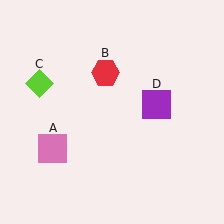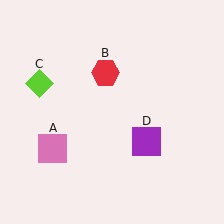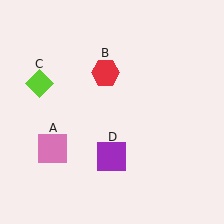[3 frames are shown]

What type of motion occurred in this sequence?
The purple square (object D) rotated clockwise around the center of the scene.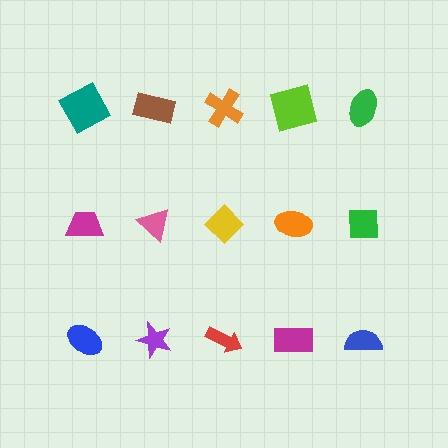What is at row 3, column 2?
A purple star.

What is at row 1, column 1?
A teal square.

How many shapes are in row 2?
5 shapes.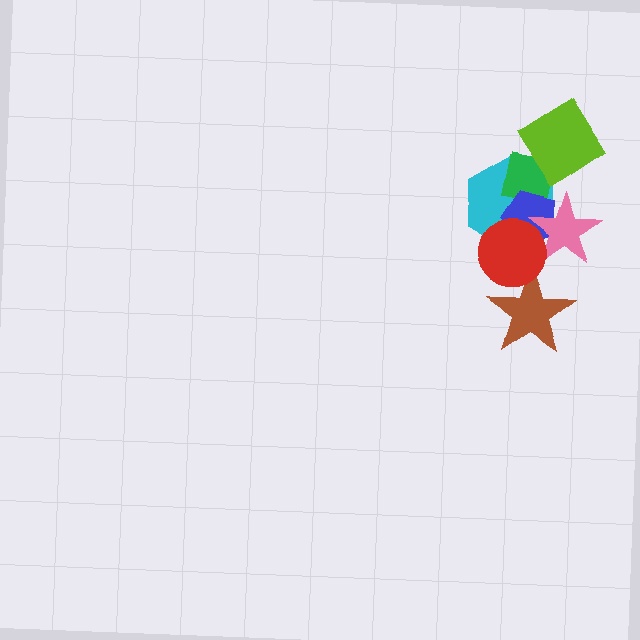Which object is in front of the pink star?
The red circle is in front of the pink star.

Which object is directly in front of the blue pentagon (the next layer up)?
The pink star is directly in front of the blue pentagon.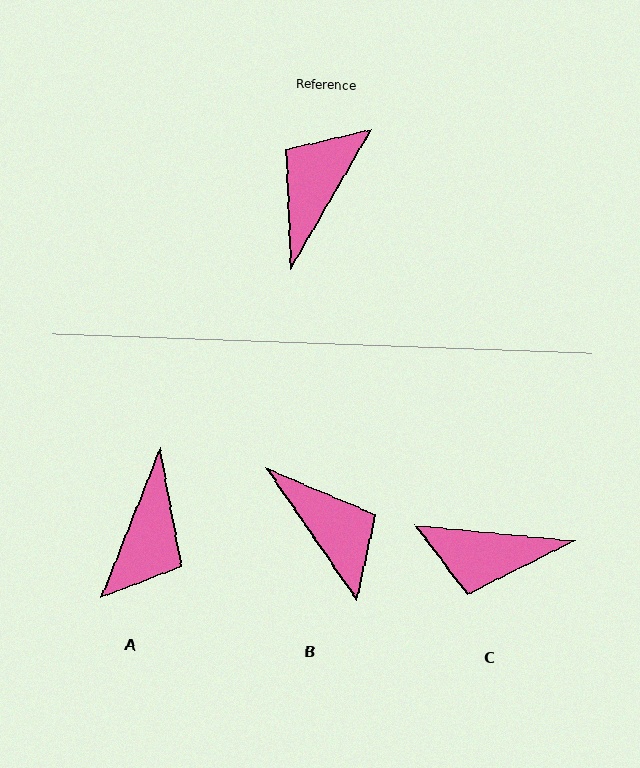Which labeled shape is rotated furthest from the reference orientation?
A, about 172 degrees away.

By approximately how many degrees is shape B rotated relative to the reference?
Approximately 116 degrees clockwise.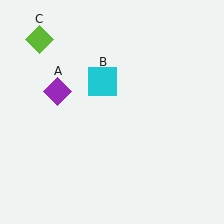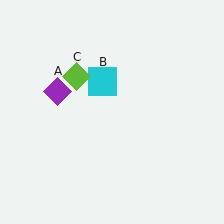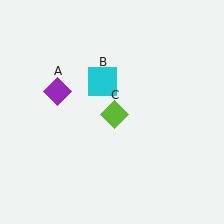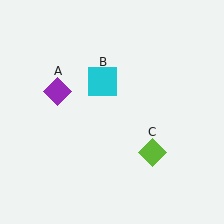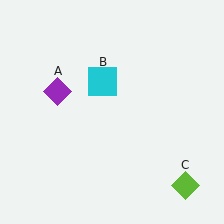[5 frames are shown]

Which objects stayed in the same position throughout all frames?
Purple diamond (object A) and cyan square (object B) remained stationary.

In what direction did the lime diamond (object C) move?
The lime diamond (object C) moved down and to the right.